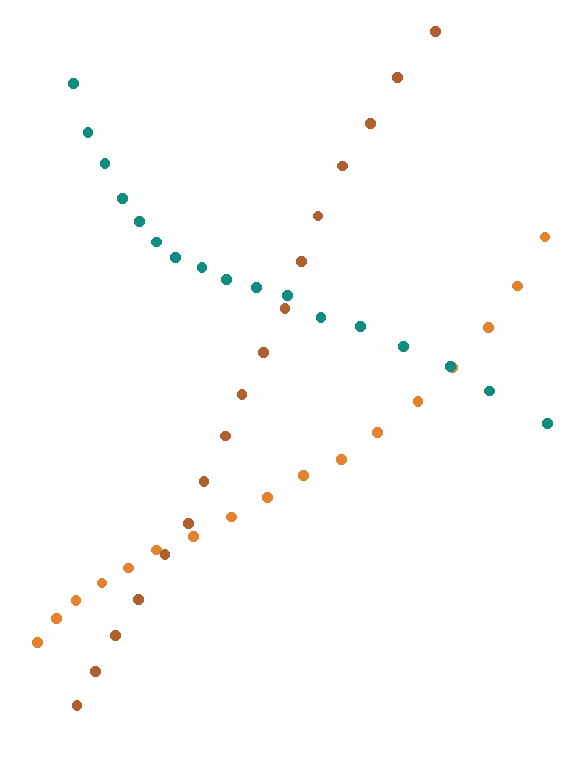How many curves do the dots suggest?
There are 3 distinct paths.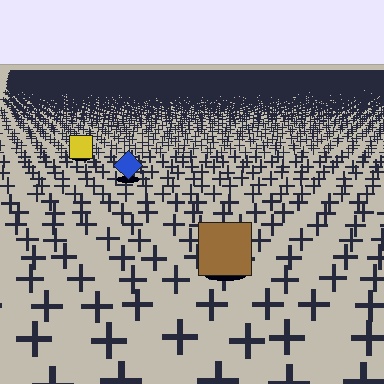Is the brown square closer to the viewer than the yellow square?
Yes. The brown square is closer — you can tell from the texture gradient: the ground texture is coarser near it.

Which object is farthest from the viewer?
The yellow square is farthest from the viewer. It appears smaller and the ground texture around it is denser.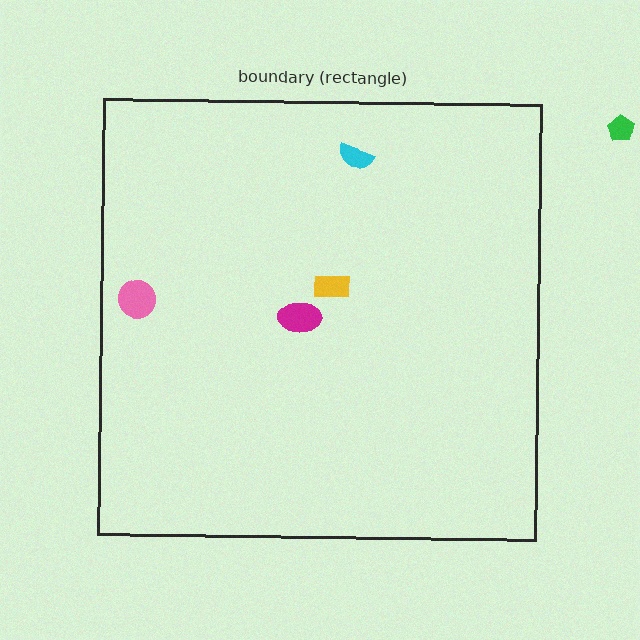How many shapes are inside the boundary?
4 inside, 1 outside.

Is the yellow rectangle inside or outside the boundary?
Inside.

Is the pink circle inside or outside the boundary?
Inside.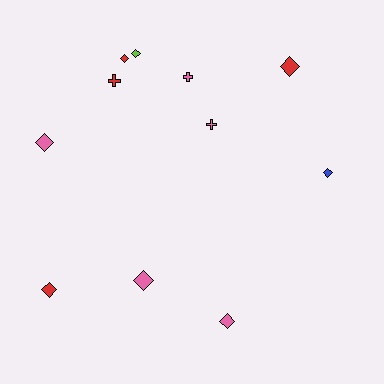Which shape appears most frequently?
Diamond, with 8 objects.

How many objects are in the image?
There are 11 objects.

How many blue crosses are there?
There are no blue crosses.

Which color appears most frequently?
Pink, with 5 objects.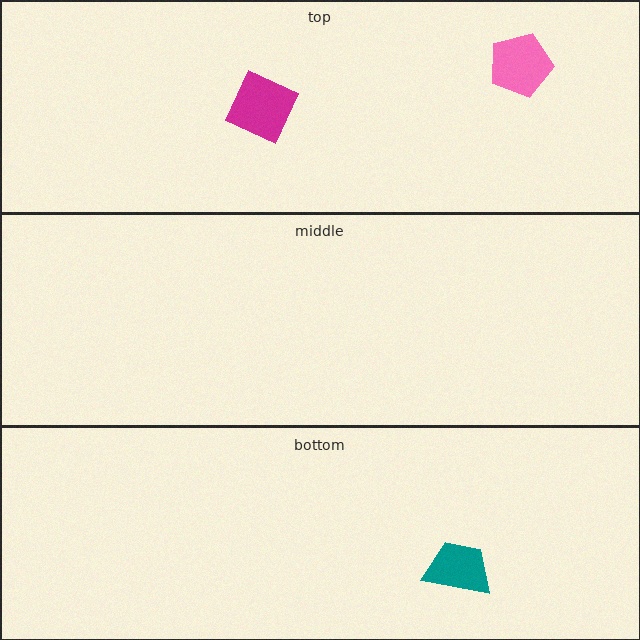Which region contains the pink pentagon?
The top region.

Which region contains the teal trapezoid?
The bottom region.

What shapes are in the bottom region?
The teal trapezoid.